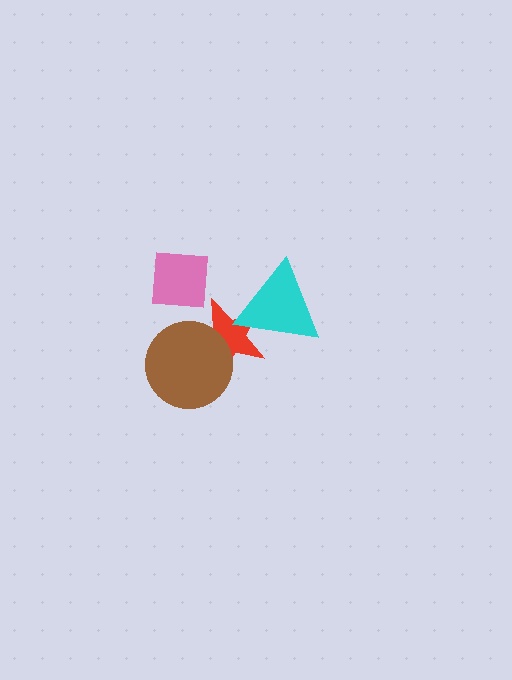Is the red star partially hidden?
Yes, it is partially covered by another shape.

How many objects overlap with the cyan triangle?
1 object overlaps with the cyan triangle.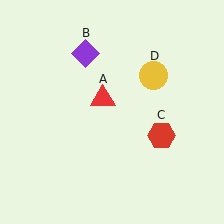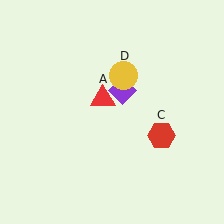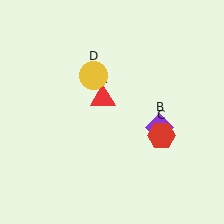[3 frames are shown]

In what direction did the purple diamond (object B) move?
The purple diamond (object B) moved down and to the right.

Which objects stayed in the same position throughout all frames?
Red triangle (object A) and red hexagon (object C) remained stationary.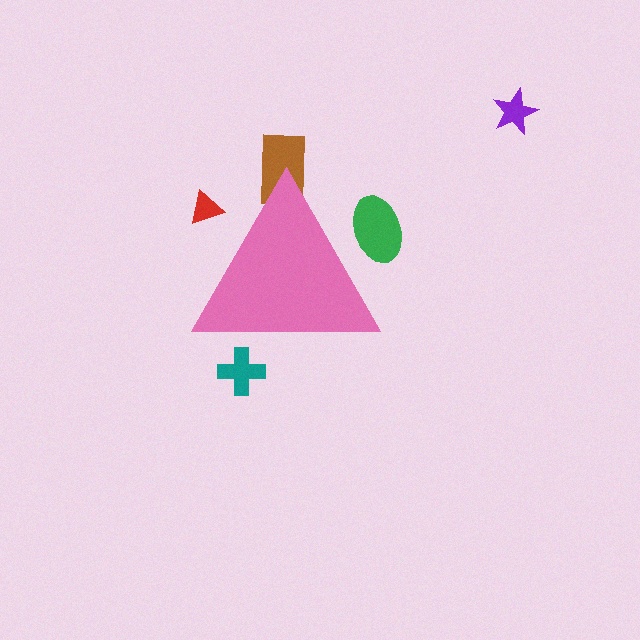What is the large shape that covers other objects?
A pink triangle.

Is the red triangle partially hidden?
Yes, the red triangle is partially hidden behind the pink triangle.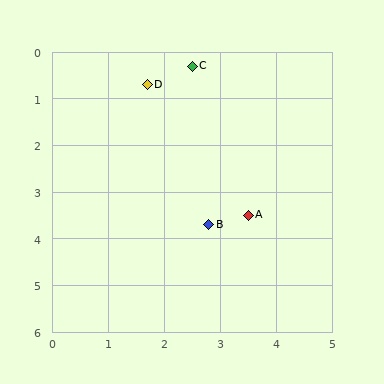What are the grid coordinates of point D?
Point D is at approximately (1.7, 0.7).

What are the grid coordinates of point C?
Point C is at approximately (2.5, 0.3).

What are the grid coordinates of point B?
Point B is at approximately (2.8, 3.7).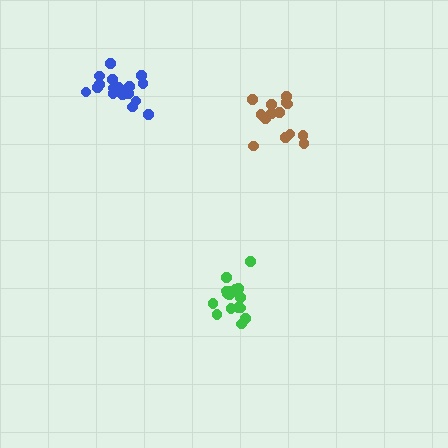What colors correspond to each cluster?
The clusters are colored: green, brown, blue.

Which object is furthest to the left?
The blue cluster is leftmost.